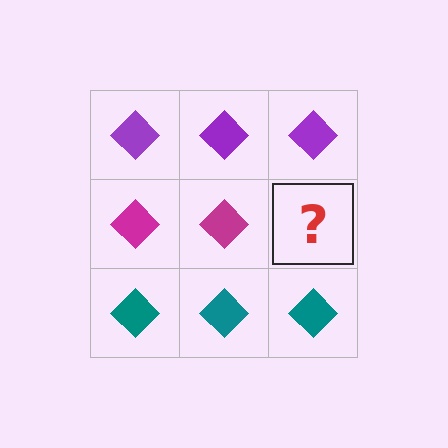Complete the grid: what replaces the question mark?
The question mark should be replaced with a magenta diamond.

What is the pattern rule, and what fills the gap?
The rule is that each row has a consistent color. The gap should be filled with a magenta diamond.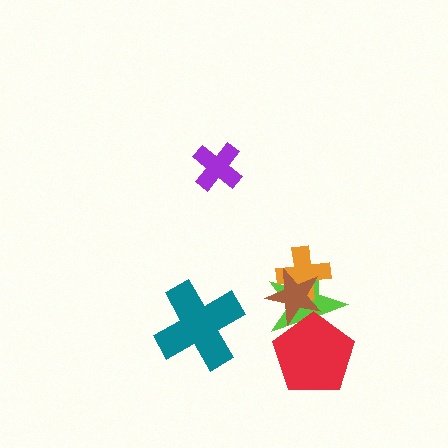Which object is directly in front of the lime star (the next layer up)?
The orange cross is directly in front of the lime star.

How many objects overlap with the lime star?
3 objects overlap with the lime star.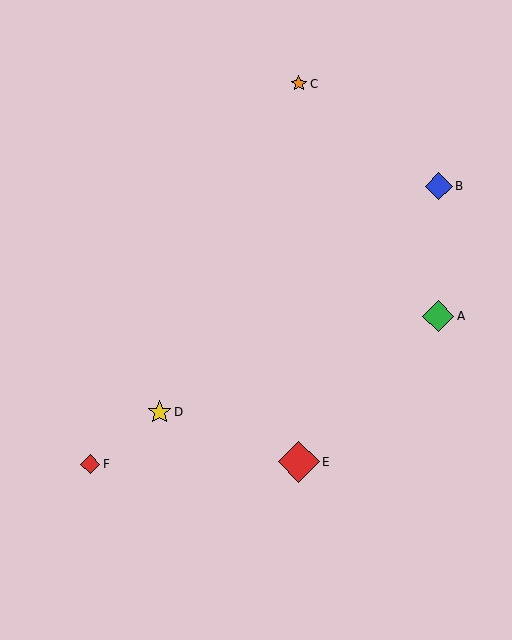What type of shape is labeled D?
Shape D is a yellow star.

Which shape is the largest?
The red diamond (labeled E) is the largest.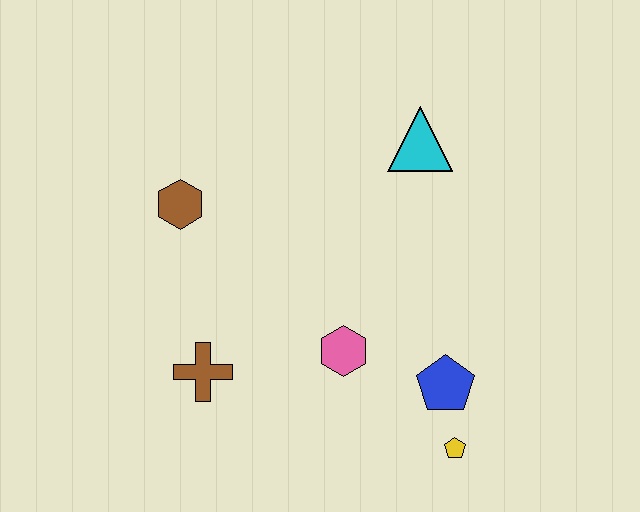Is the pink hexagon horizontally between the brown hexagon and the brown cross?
No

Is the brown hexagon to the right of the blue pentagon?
No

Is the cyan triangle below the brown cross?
No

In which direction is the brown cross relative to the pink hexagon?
The brown cross is to the left of the pink hexagon.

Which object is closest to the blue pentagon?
The yellow pentagon is closest to the blue pentagon.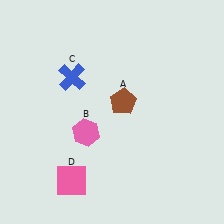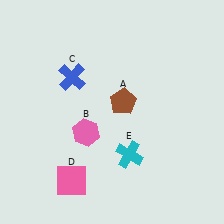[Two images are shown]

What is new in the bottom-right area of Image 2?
A cyan cross (E) was added in the bottom-right area of Image 2.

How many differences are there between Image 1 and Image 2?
There is 1 difference between the two images.